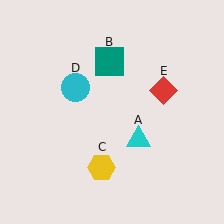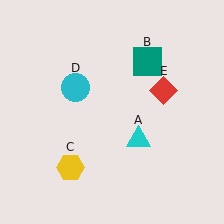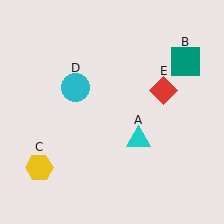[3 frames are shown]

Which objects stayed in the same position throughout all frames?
Cyan triangle (object A) and cyan circle (object D) and red diamond (object E) remained stationary.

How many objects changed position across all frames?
2 objects changed position: teal square (object B), yellow hexagon (object C).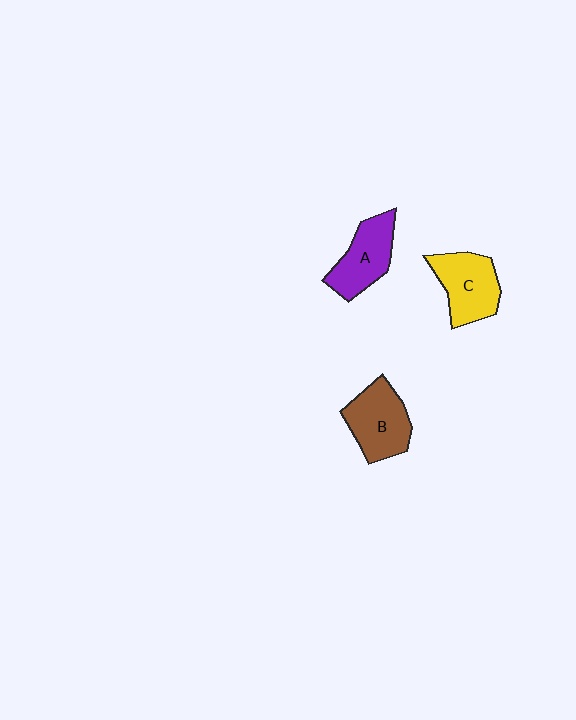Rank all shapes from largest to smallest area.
From largest to smallest: B (brown), C (yellow), A (purple).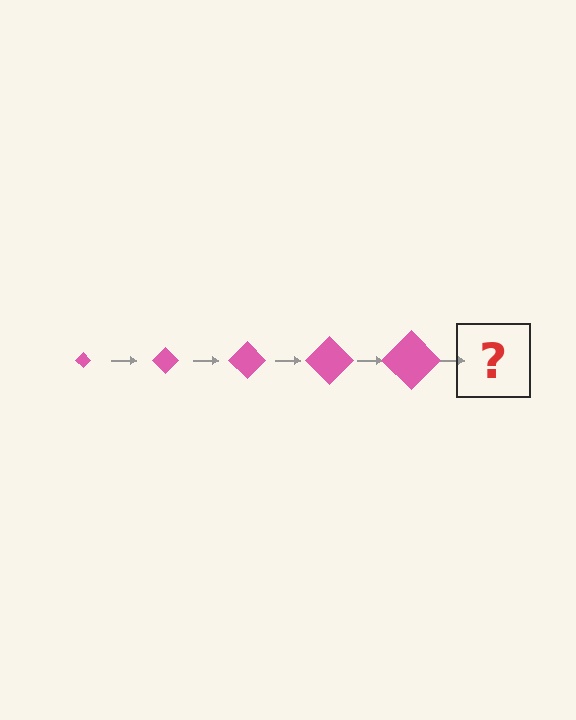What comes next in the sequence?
The next element should be a pink diamond, larger than the previous one.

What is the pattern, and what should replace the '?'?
The pattern is that the diamond gets progressively larger each step. The '?' should be a pink diamond, larger than the previous one.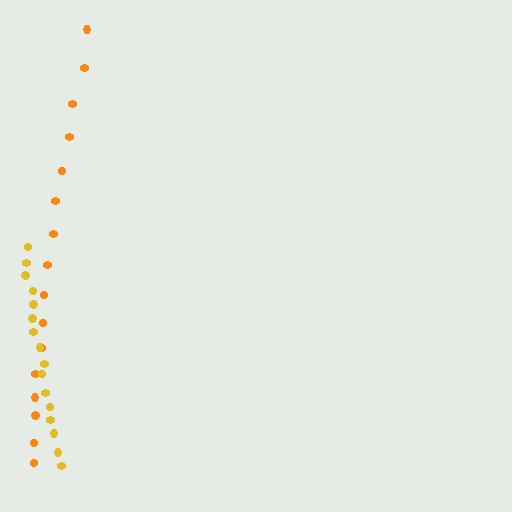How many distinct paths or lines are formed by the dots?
There are 2 distinct paths.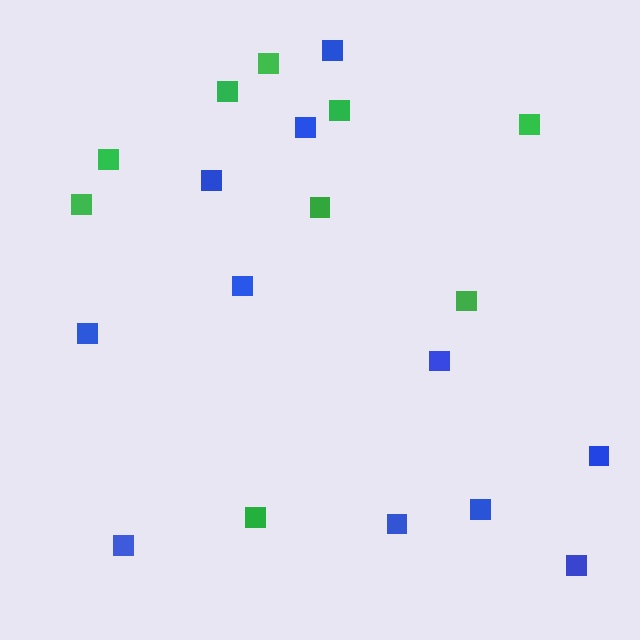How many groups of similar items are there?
There are 2 groups: one group of green squares (9) and one group of blue squares (11).